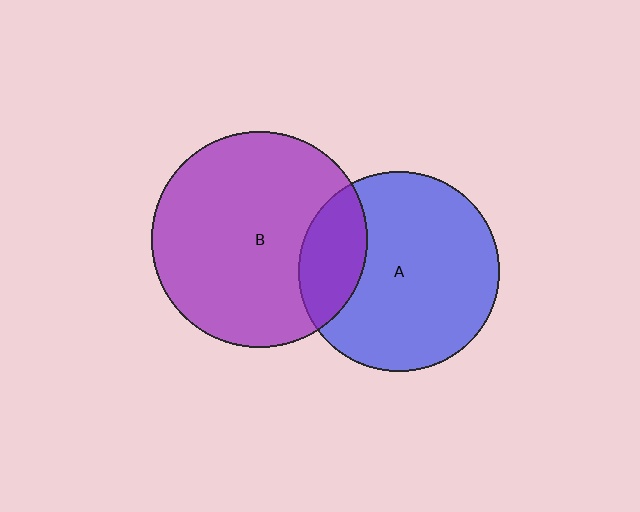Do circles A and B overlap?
Yes.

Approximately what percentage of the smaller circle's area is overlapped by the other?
Approximately 20%.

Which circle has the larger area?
Circle B (purple).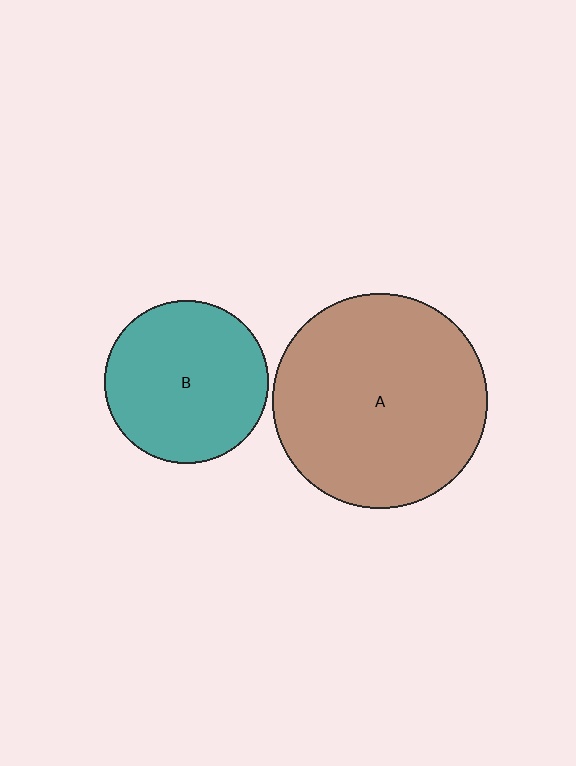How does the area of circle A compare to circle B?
Approximately 1.7 times.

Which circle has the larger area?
Circle A (brown).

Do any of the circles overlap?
No, none of the circles overlap.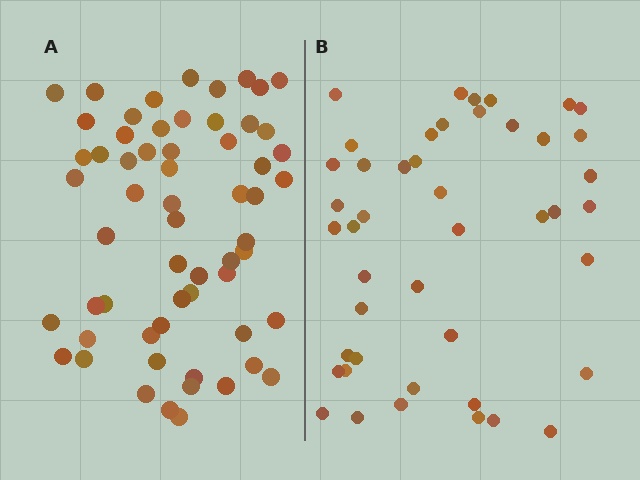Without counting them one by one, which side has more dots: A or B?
Region A (the left region) has more dots.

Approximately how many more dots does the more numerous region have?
Region A has approximately 15 more dots than region B.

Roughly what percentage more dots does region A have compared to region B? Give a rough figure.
About 35% more.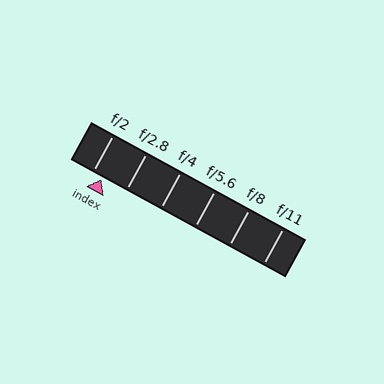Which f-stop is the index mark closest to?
The index mark is closest to f/2.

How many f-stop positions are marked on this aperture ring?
There are 6 f-stop positions marked.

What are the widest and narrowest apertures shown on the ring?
The widest aperture shown is f/2 and the narrowest is f/11.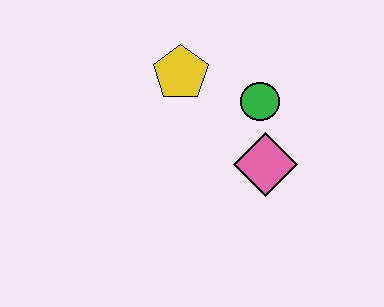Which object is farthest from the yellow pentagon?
The pink diamond is farthest from the yellow pentagon.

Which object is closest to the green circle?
The pink diamond is closest to the green circle.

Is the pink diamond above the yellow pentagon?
No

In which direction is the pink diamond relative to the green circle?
The pink diamond is below the green circle.